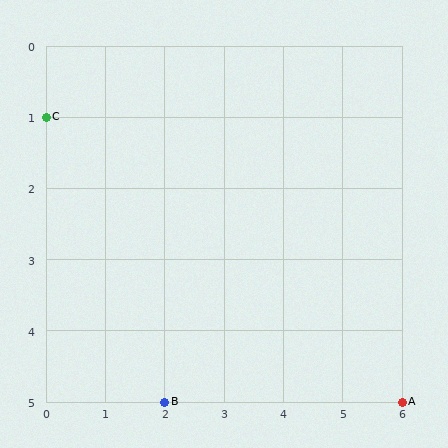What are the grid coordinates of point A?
Point A is at grid coordinates (6, 5).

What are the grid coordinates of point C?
Point C is at grid coordinates (0, 1).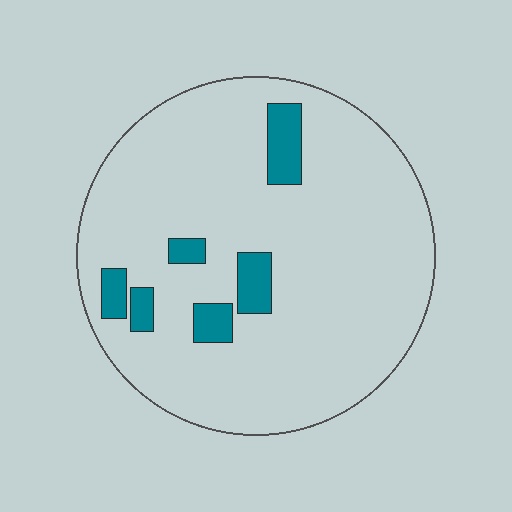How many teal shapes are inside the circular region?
6.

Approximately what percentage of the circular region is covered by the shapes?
Approximately 10%.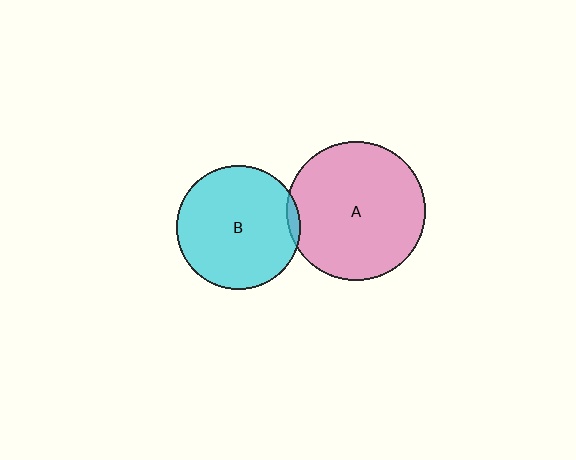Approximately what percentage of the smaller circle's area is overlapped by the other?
Approximately 5%.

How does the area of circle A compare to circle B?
Approximately 1.3 times.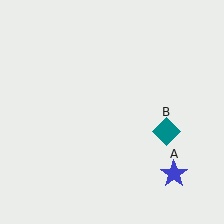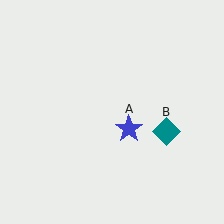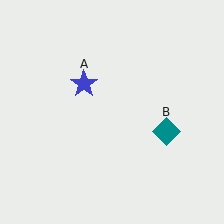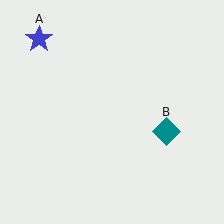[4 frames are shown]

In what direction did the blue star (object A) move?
The blue star (object A) moved up and to the left.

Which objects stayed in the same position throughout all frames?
Teal diamond (object B) remained stationary.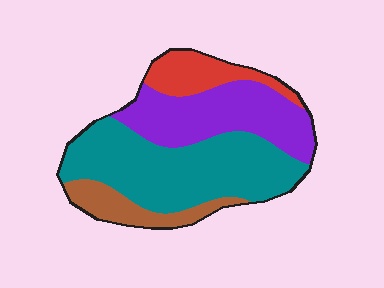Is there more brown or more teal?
Teal.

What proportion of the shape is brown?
Brown takes up about one eighth (1/8) of the shape.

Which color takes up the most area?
Teal, at roughly 45%.